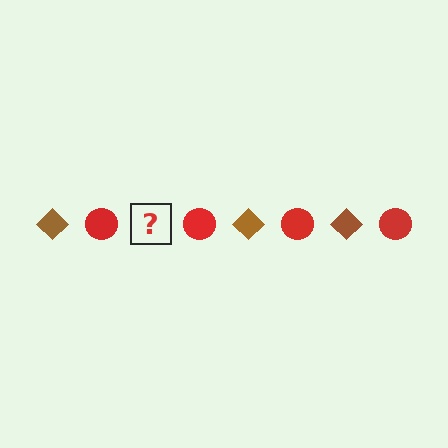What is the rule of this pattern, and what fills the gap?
The rule is that the pattern alternates between brown diamond and red circle. The gap should be filled with a brown diamond.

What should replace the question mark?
The question mark should be replaced with a brown diamond.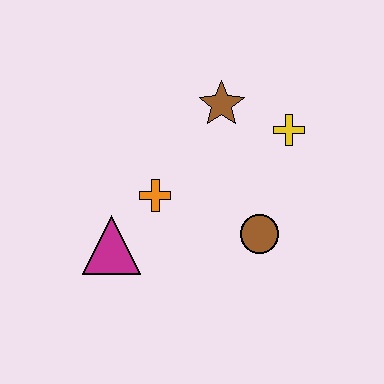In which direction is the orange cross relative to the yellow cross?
The orange cross is to the left of the yellow cross.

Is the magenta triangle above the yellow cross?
No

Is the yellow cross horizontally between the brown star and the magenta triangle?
No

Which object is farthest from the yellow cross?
The magenta triangle is farthest from the yellow cross.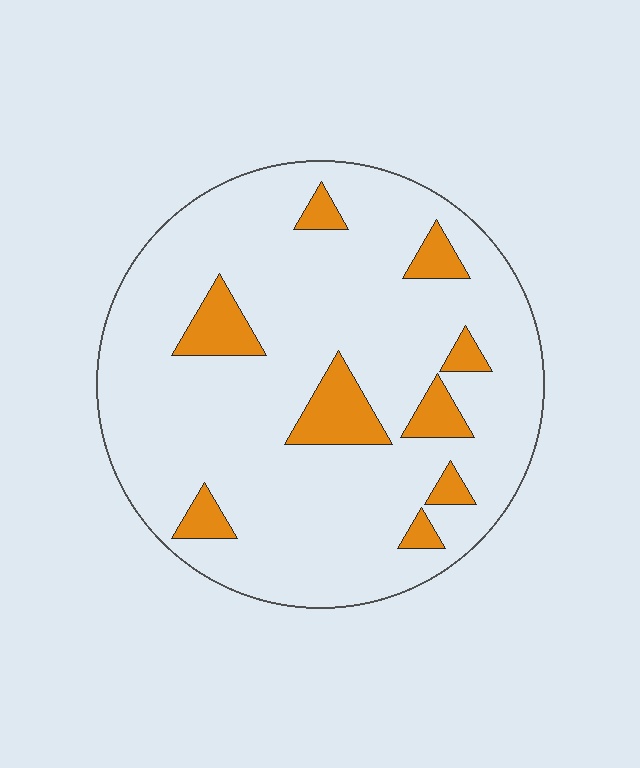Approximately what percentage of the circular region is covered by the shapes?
Approximately 15%.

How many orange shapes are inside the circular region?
9.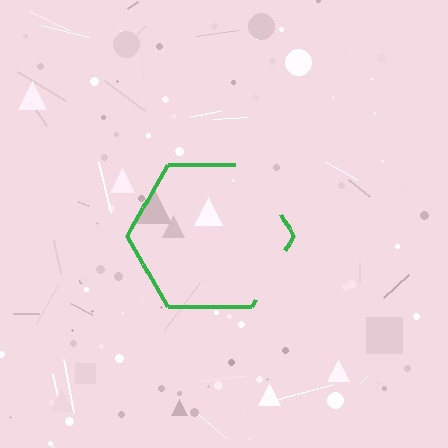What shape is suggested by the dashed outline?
The dashed outline suggests a hexagon.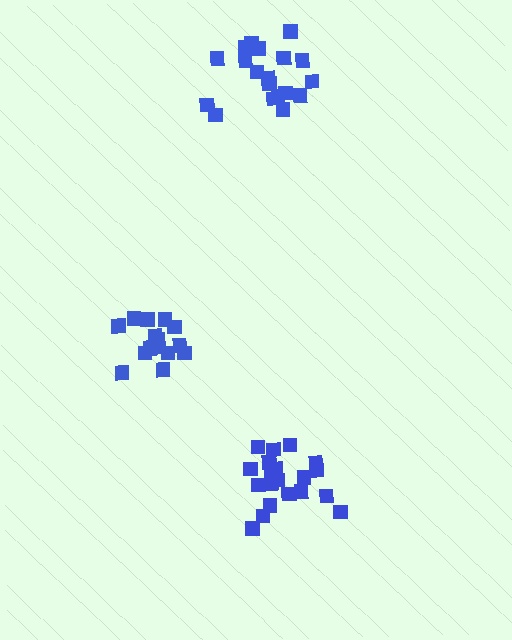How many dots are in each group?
Group 1: 16 dots, Group 2: 19 dots, Group 3: 20 dots (55 total).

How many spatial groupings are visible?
There are 3 spatial groupings.